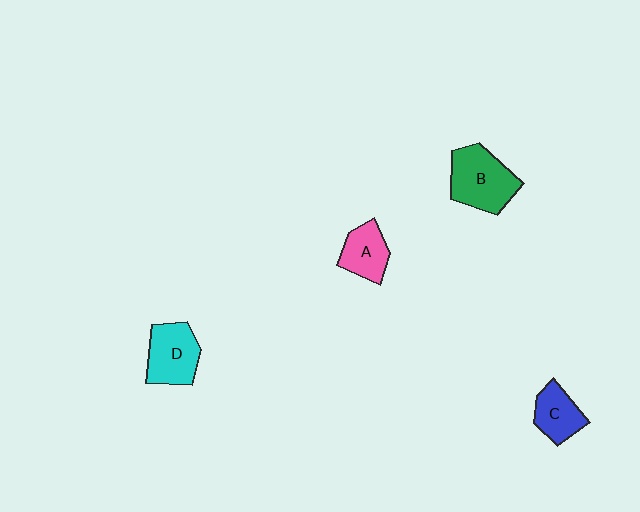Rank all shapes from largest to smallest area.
From largest to smallest: B (green), D (cyan), A (pink), C (blue).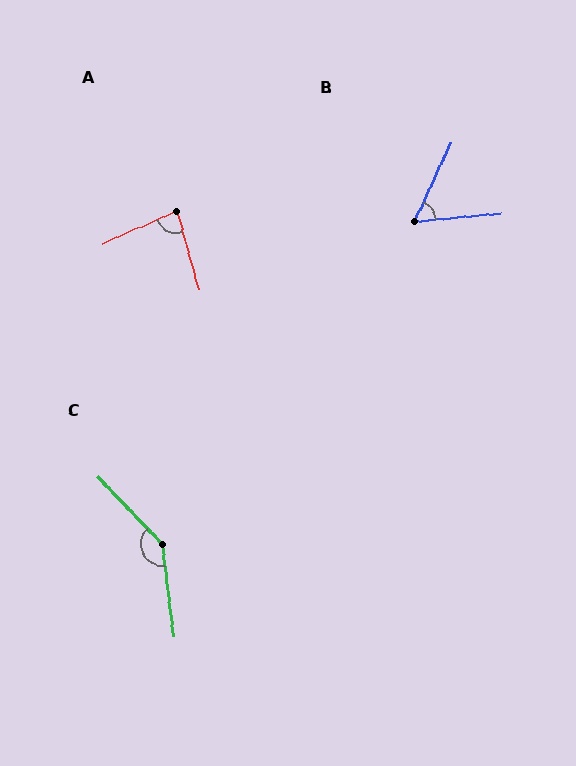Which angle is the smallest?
B, at approximately 60 degrees.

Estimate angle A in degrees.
Approximately 82 degrees.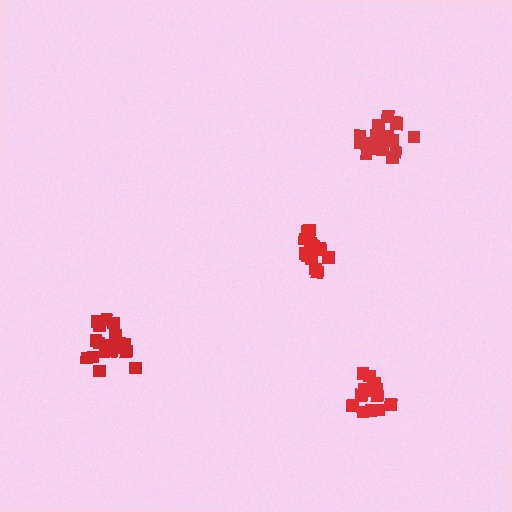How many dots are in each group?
Group 1: 17 dots, Group 2: 19 dots, Group 3: 15 dots, Group 4: 15 dots (66 total).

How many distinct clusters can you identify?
There are 4 distinct clusters.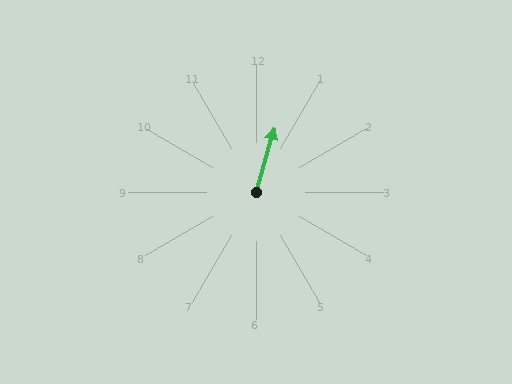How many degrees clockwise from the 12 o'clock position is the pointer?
Approximately 16 degrees.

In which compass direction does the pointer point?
North.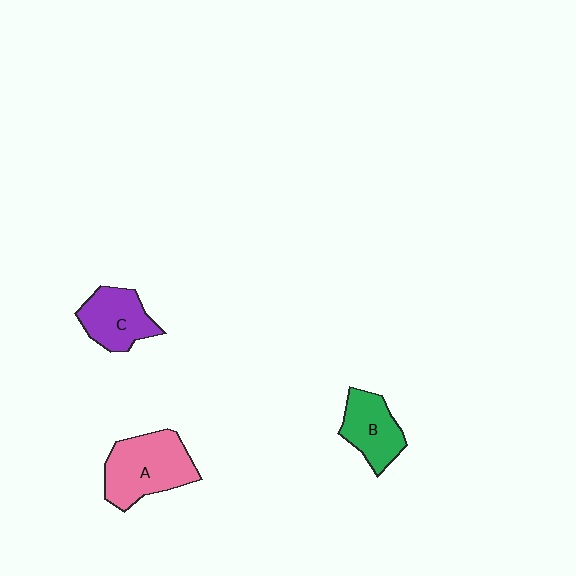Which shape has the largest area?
Shape A (pink).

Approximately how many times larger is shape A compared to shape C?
Approximately 1.4 times.